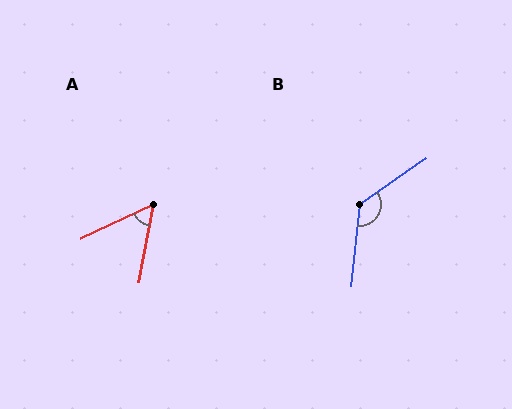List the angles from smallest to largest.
A (55°), B (131°).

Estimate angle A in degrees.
Approximately 55 degrees.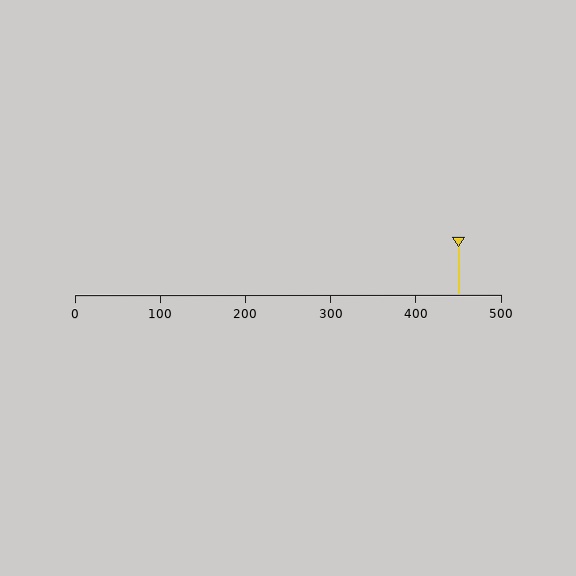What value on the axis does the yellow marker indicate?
The marker indicates approximately 450.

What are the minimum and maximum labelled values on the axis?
The axis runs from 0 to 500.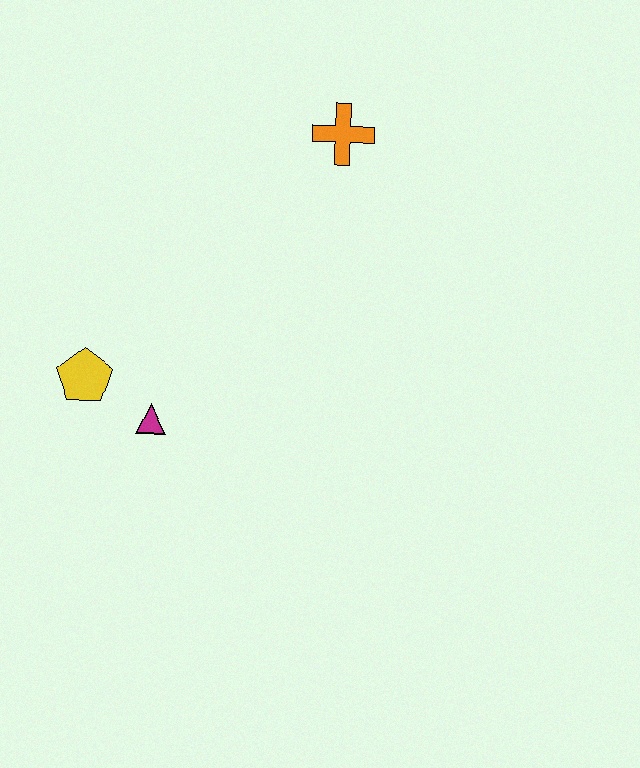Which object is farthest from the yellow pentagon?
The orange cross is farthest from the yellow pentagon.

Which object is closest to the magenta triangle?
The yellow pentagon is closest to the magenta triangle.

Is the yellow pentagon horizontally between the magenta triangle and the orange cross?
No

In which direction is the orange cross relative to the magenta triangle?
The orange cross is above the magenta triangle.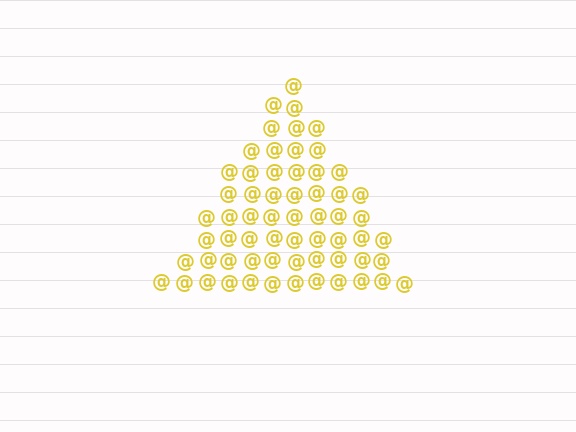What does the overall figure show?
The overall figure shows a triangle.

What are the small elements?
The small elements are at signs.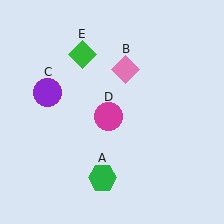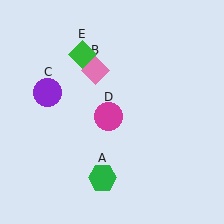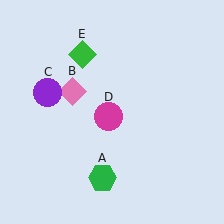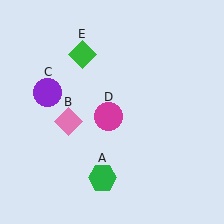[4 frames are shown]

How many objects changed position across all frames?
1 object changed position: pink diamond (object B).